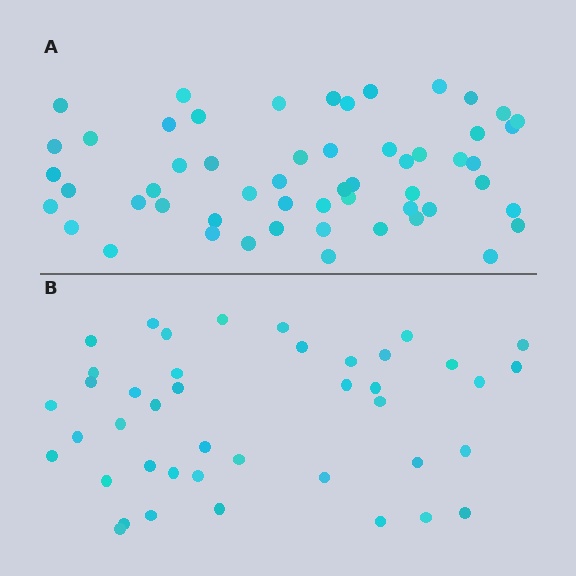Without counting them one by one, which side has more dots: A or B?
Region A (the top region) has more dots.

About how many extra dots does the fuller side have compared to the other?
Region A has approximately 15 more dots than region B.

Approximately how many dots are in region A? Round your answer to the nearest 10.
About 60 dots. (The exact count is 55, which rounds to 60.)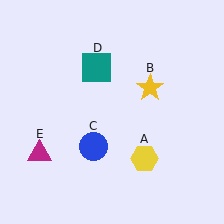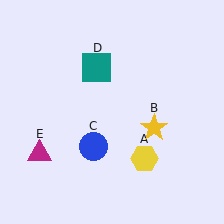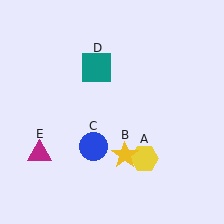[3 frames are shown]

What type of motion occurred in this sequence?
The yellow star (object B) rotated clockwise around the center of the scene.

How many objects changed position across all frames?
1 object changed position: yellow star (object B).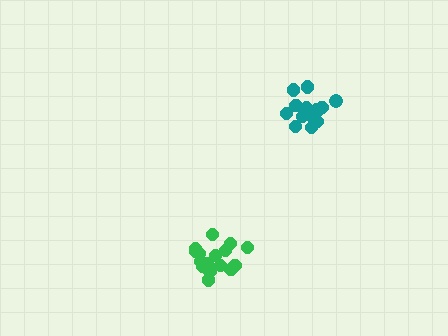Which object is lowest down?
The green cluster is bottommost.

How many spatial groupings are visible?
There are 2 spatial groupings.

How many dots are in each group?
Group 1: 17 dots, Group 2: 15 dots (32 total).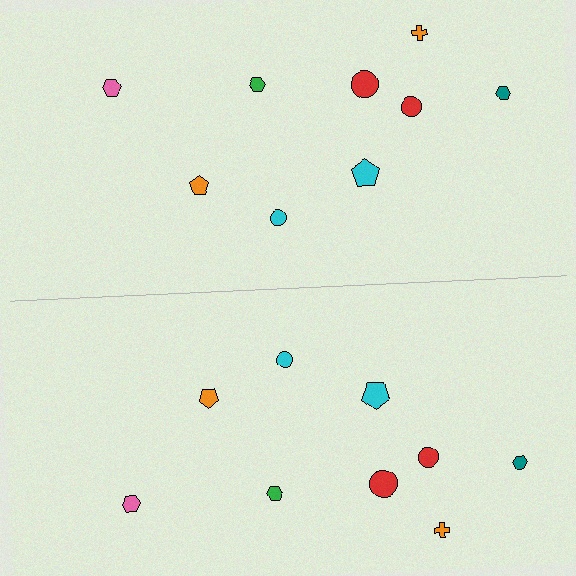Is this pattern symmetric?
Yes, this pattern has bilateral (reflection) symmetry.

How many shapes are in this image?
There are 18 shapes in this image.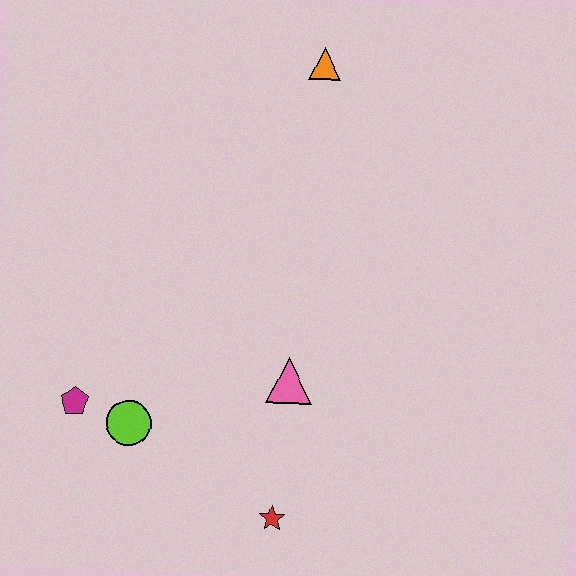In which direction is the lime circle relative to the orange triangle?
The lime circle is below the orange triangle.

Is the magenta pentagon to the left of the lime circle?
Yes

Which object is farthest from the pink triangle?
The orange triangle is farthest from the pink triangle.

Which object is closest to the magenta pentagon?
The lime circle is closest to the magenta pentagon.